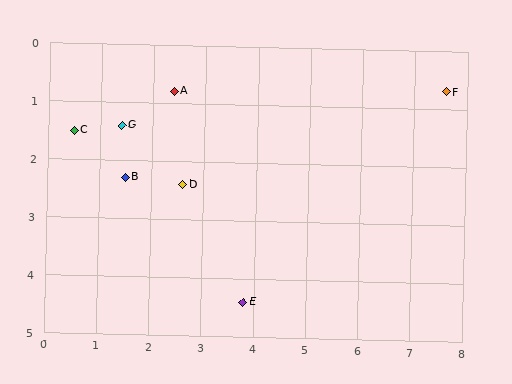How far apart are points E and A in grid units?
Points E and A are about 3.9 grid units apart.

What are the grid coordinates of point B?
Point B is at approximately (1.5, 2.3).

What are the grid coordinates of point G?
Point G is at approximately (1.4, 1.4).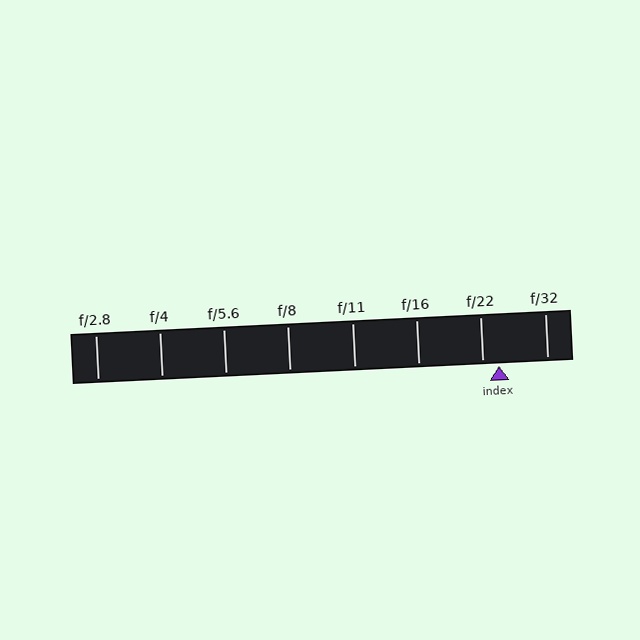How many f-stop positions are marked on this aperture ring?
There are 8 f-stop positions marked.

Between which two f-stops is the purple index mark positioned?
The index mark is between f/22 and f/32.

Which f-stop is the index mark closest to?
The index mark is closest to f/22.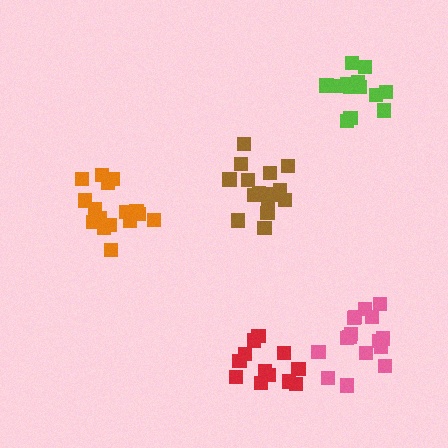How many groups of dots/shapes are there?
There are 5 groups.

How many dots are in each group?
Group 1: 15 dots, Group 2: 16 dots, Group 3: 13 dots, Group 4: 12 dots, Group 5: 16 dots (72 total).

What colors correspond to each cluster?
The clusters are colored: brown, orange, lime, red, pink.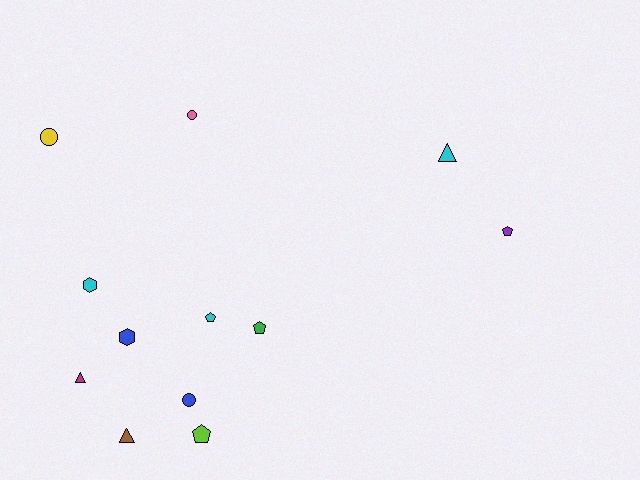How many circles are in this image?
There are 3 circles.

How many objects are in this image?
There are 12 objects.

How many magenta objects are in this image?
There is 1 magenta object.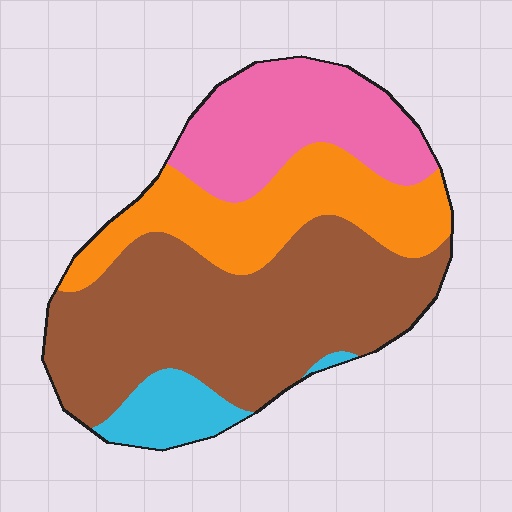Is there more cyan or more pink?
Pink.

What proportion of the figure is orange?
Orange covers around 25% of the figure.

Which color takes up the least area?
Cyan, at roughly 10%.